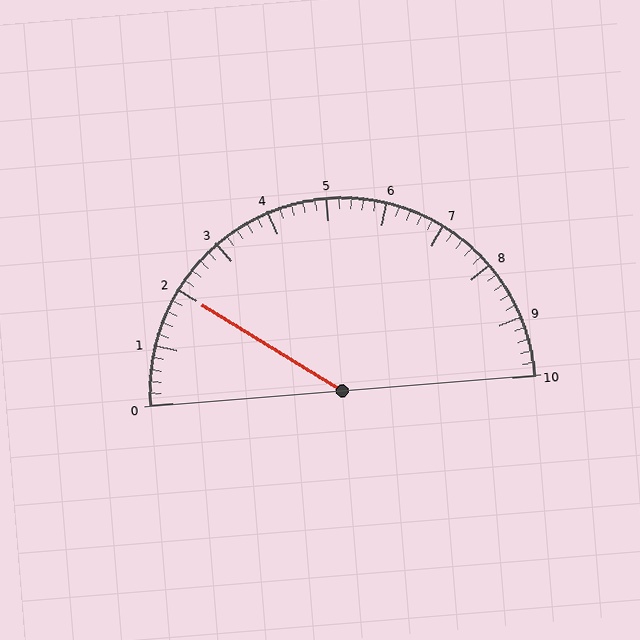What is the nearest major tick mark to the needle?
The nearest major tick mark is 2.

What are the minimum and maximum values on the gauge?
The gauge ranges from 0 to 10.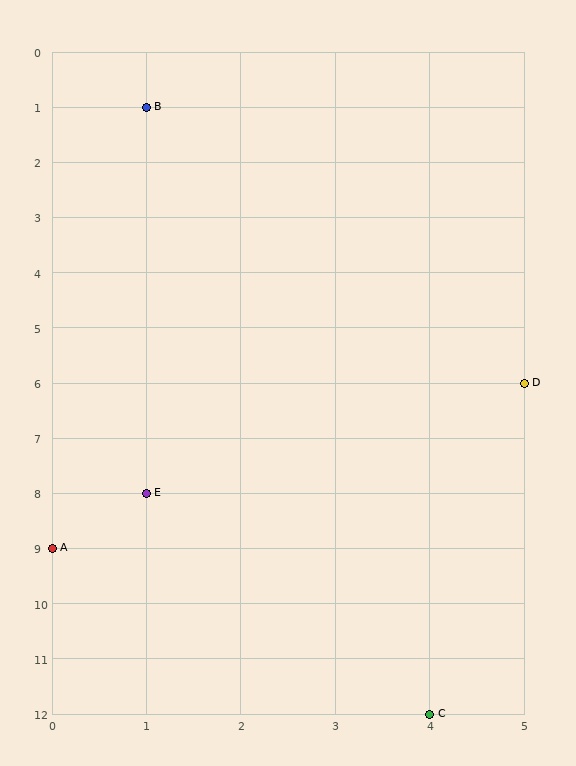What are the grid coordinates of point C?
Point C is at grid coordinates (4, 12).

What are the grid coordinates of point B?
Point B is at grid coordinates (1, 1).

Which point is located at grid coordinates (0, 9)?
Point A is at (0, 9).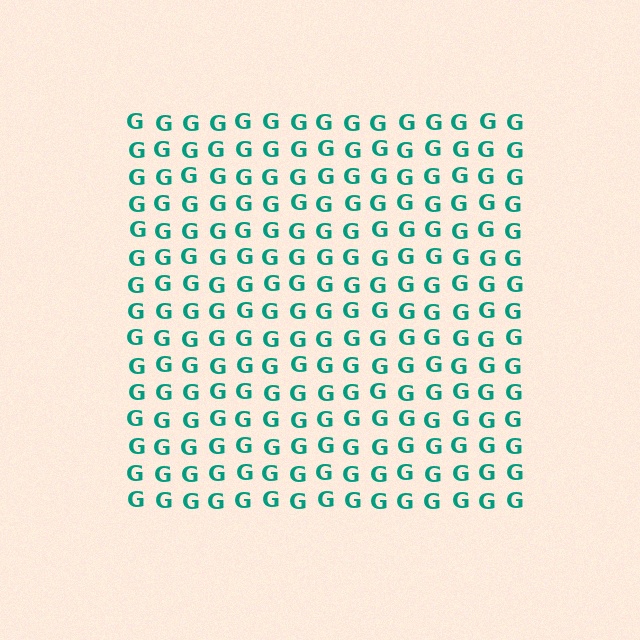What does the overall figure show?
The overall figure shows a square.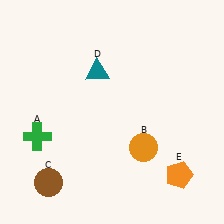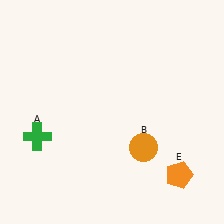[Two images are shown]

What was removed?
The brown circle (C), the teal triangle (D) were removed in Image 2.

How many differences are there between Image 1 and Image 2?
There are 2 differences between the two images.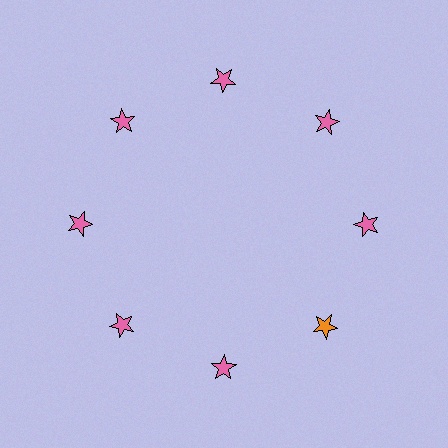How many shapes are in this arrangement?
There are 8 shapes arranged in a ring pattern.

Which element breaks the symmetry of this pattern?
The orange star at roughly the 4 o'clock position breaks the symmetry. All other shapes are pink stars.